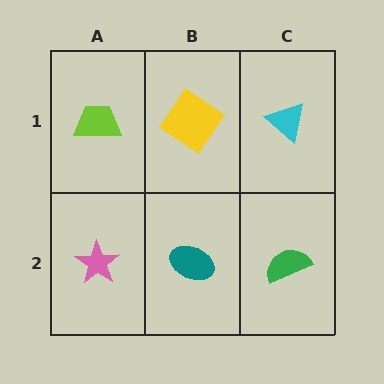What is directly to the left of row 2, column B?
A pink star.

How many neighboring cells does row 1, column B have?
3.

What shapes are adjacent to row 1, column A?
A pink star (row 2, column A), a yellow diamond (row 1, column B).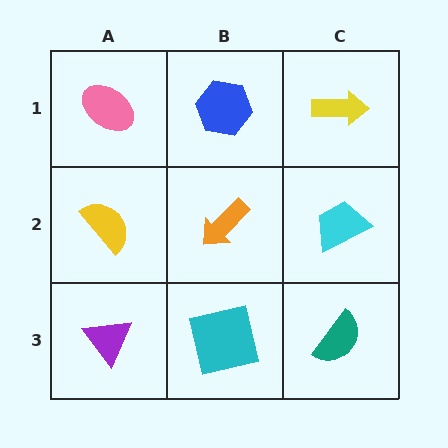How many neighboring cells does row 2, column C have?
3.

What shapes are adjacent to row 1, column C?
A cyan trapezoid (row 2, column C), a blue hexagon (row 1, column B).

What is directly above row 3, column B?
An orange arrow.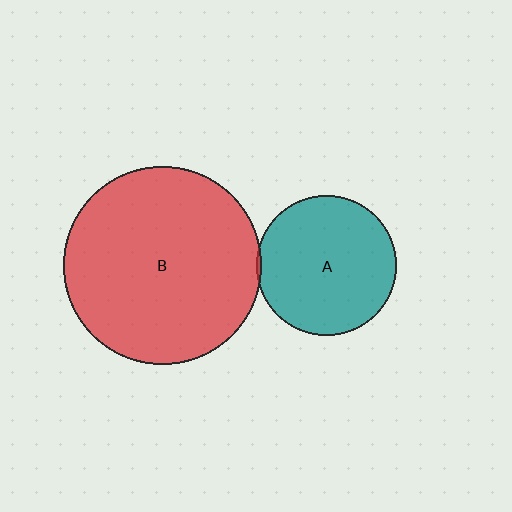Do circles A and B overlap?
Yes.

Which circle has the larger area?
Circle B (red).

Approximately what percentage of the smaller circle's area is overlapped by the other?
Approximately 5%.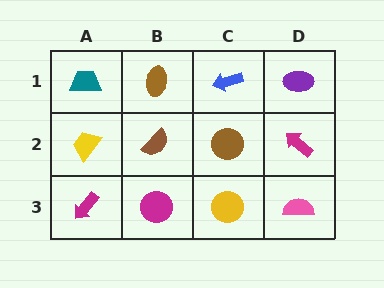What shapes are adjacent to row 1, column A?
A yellow trapezoid (row 2, column A), a brown ellipse (row 1, column B).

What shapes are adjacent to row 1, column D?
A magenta arrow (row 2, column D), a blue arrow (row 1, column C).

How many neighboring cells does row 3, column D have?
2.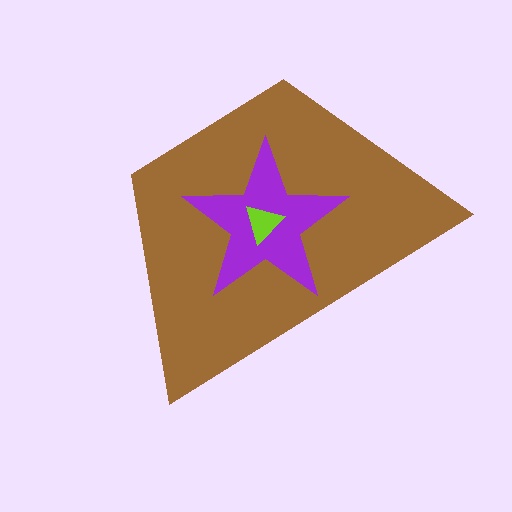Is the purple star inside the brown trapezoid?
Yes.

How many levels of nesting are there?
3.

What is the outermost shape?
The brown trapezoid.